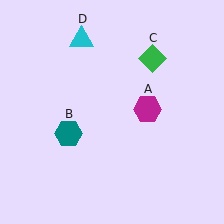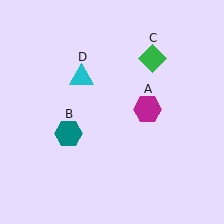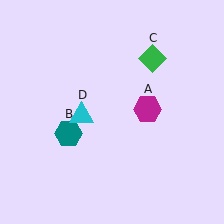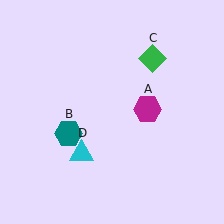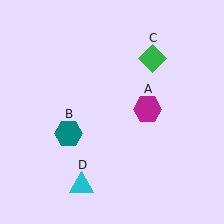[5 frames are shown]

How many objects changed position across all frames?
1 object changed position: cyan triangle (object D).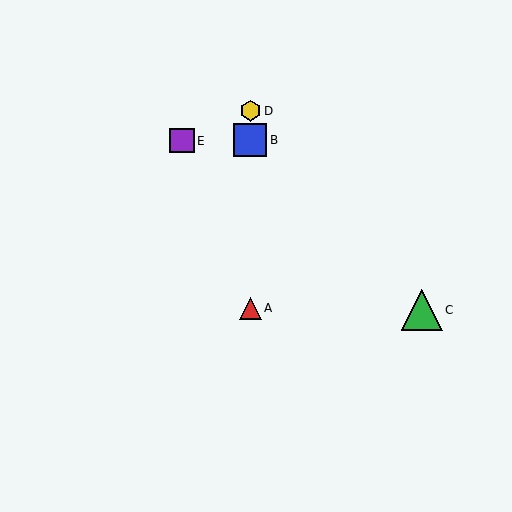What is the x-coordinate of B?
Object B is at x≈250.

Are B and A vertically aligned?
Yes, both are at x≈250.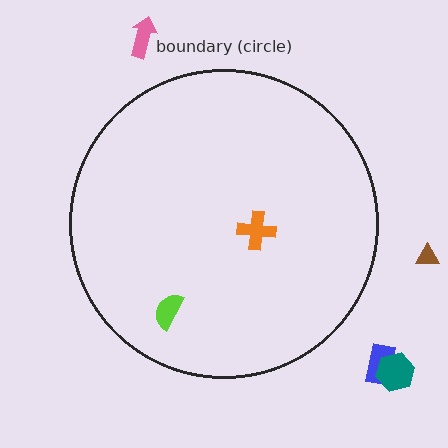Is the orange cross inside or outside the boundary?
Inside.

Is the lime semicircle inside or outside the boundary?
Inside.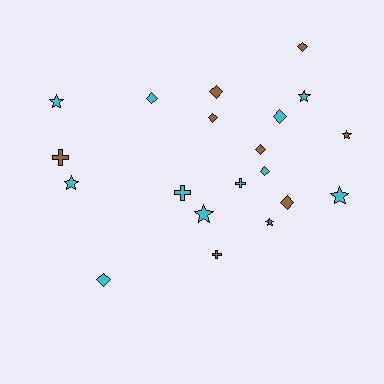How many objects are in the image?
There are 20 objects.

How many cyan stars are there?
There are 5 cyan stars.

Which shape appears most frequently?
Diamond, with 9 objects.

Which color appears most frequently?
Cyan, with 11 objects.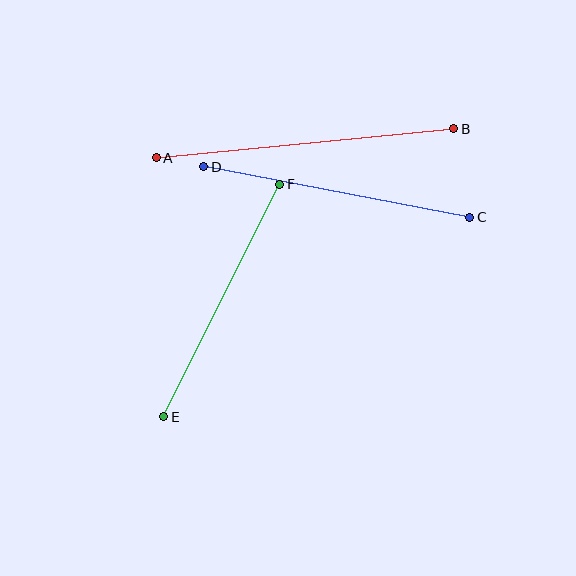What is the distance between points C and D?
The distance is approximately 271 pixels.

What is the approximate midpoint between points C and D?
The midpoint is at approximately (337, 192) pixels.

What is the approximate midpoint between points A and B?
The midpoint is at approximately (305, 143) pixels.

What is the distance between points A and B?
The distance is approximately 299 pixels.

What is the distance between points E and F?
The distance is approximately 260 pixels.